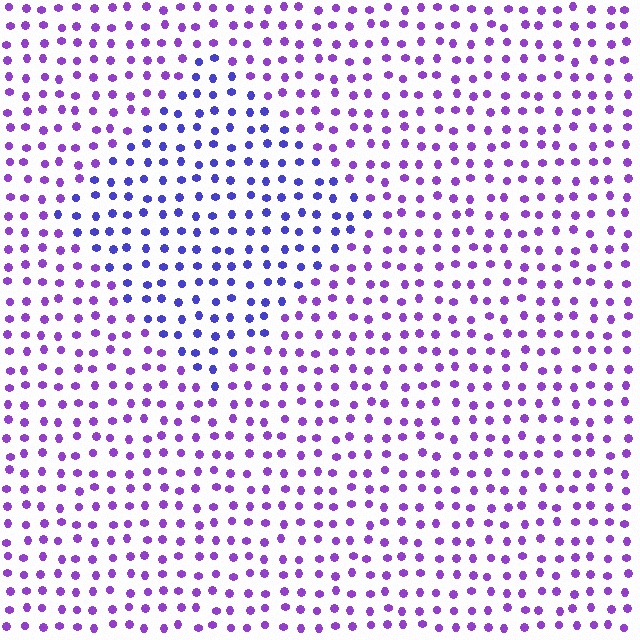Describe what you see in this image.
The image is filled with small purple elements in a uniform arrangement. A diamond-shaped region is visible where the elements are tinted to a slightly different hue, forming a subtle color boundary.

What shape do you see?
I see a diamond.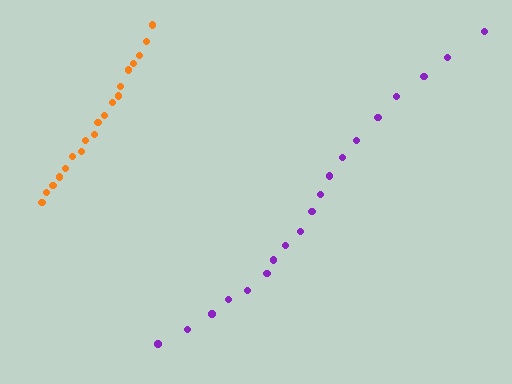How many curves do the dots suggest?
There are 2 distinct paths.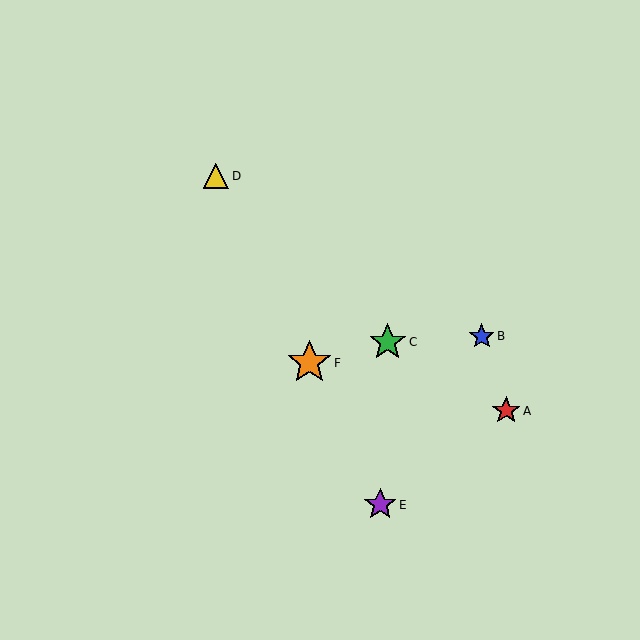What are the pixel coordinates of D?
Object D is at (216, 176).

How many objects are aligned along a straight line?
3 objects (D, E, F) are aligned along a straight line.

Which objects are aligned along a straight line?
Objects D, E, F are aligned along a straight line.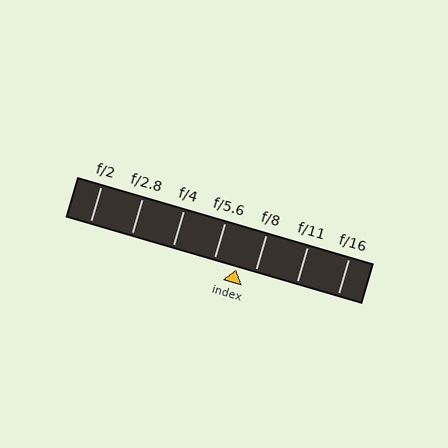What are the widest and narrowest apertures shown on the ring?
The widest aperture shown is f/2 and the narrowest is f/16.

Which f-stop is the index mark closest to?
The index mark is closest to f/8.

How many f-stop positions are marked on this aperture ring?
There are 7 f-stop positions marked.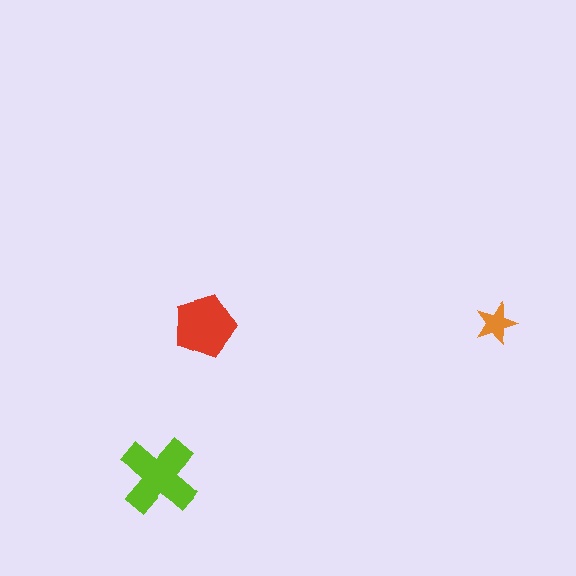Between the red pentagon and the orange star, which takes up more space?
The red pentagon.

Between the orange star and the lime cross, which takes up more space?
The lime cross.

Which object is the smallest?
The orange star.